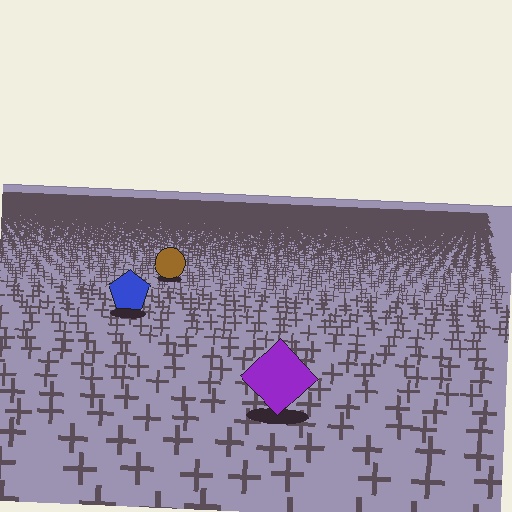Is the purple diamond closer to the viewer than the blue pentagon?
Yes. The purple diamond is closer — you can tell from the texture gradient: the ground texture is coarser near it.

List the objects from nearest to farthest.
From nearest to farthest: the purple diamond, the blue pentagon, the brown circle.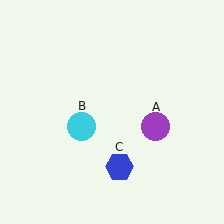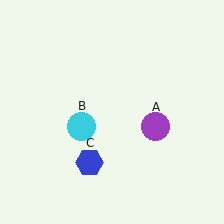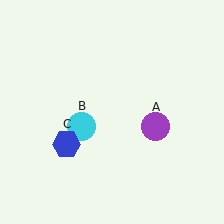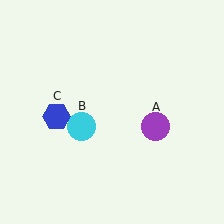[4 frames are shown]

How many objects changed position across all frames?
1 object changed position: blue hexagon (object C).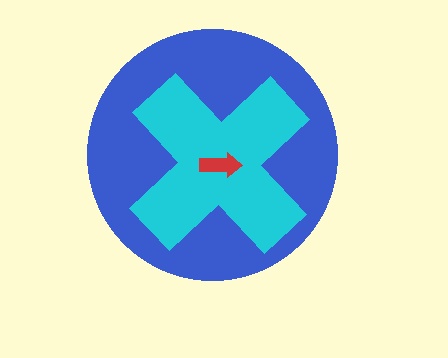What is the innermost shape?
The red arrow.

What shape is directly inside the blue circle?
The cyan cross.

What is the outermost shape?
The blue circle.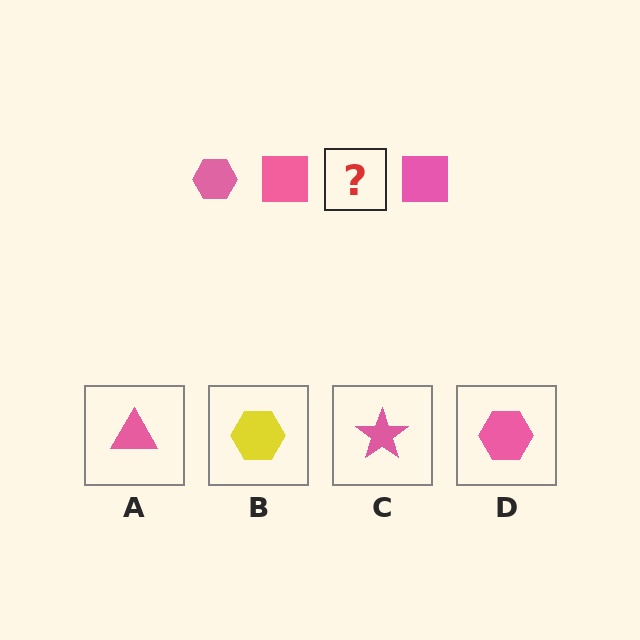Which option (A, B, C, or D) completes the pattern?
D.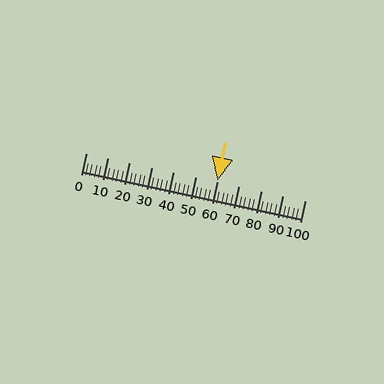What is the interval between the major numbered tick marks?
The major tick marks are spaced 10 units apart.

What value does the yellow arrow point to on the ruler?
The yellow arrow points to approximately 60.